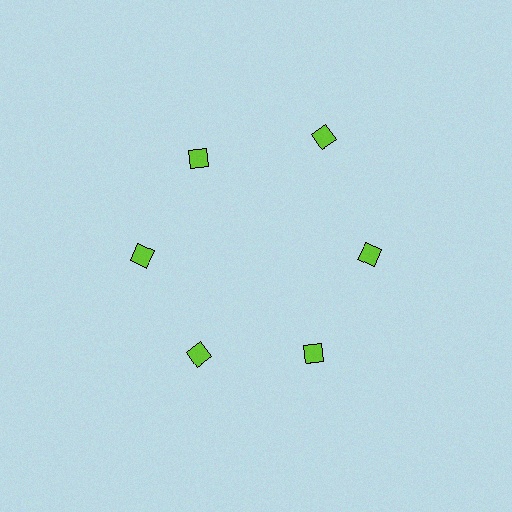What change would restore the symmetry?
The symmetry would be restored by moving it inward, back onto the ring so that all 6 squares sit at equal angles and equal distance from the center.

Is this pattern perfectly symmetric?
No. The 6 lime squares are arranged in a ring, but one element near the 1 o'clock position is pushed outward from the center, breaking the 6-fold rotational symmetry.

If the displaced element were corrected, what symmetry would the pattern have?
It would have 6-fold rotational symmetry — the pattern would map onto itself every 60 degrees.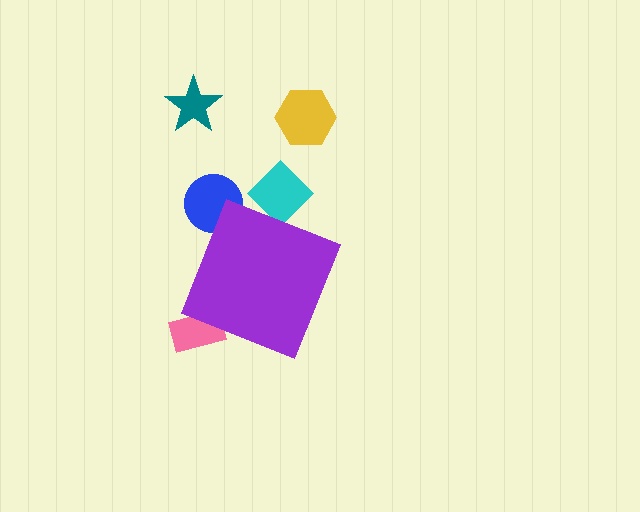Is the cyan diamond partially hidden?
Yes, the cyan diamond is partially hidden behind the purple diamond.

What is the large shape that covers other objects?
A purple diamond.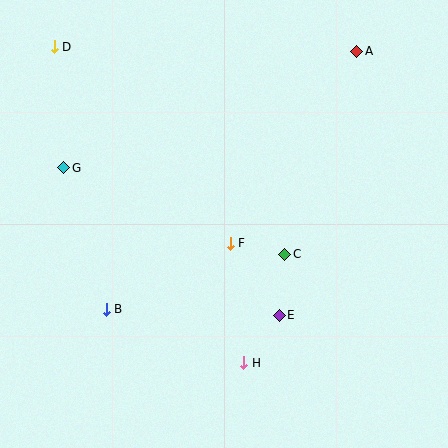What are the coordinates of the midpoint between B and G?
The midpoint between B and G is at (85, 239).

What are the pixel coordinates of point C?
Point C is at (285, 254).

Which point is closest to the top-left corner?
Point D is closest to the top-left corner.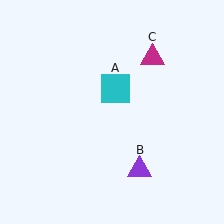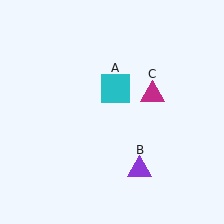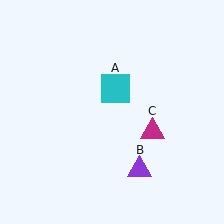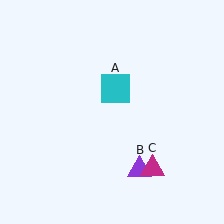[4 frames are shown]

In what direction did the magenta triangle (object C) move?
The magenta triangle (object C) moved down.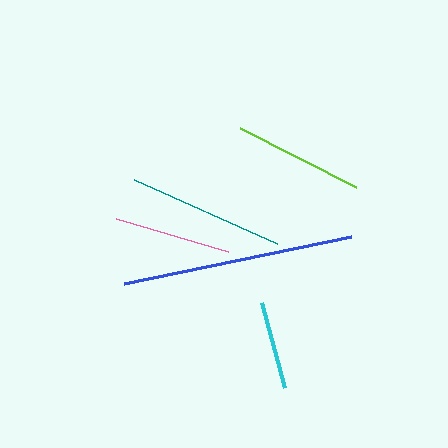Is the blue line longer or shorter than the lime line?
The blue line is longer than the lime line.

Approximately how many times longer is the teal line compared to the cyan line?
The teal line is approximately 1.8 times the length of the cyan line.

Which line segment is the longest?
The blue line is the longest at approximately 232 pixels.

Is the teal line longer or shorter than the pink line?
The teal line is longer than the pink line.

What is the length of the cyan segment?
The cyan segment is approximately 88 pixels long.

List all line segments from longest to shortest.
From longest to shortest: blue, teal, lime, pink, cyan.